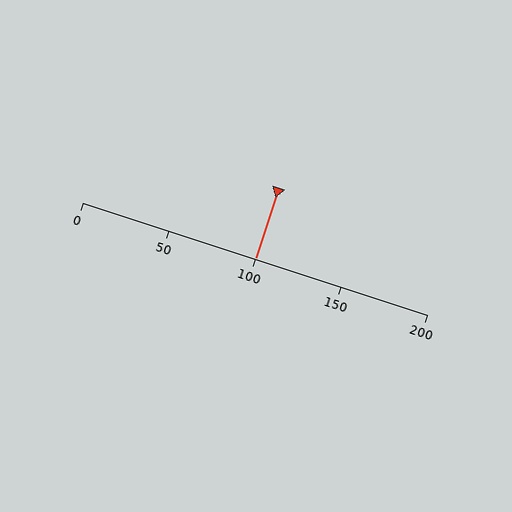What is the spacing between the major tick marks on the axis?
The major ticks are spaced 50 apart.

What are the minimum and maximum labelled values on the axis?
The axis runs from 0 to 200.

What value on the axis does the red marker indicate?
The marker indicates approximately 100.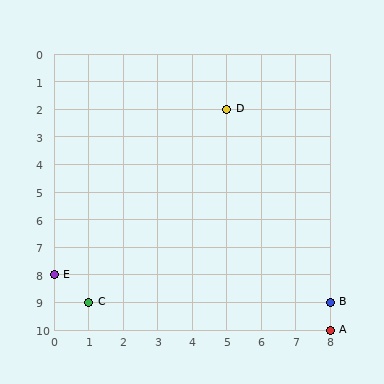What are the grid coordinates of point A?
Point A is at grid coordinates (8, 10).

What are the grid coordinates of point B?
Point B is at grid coordinates (8, 9).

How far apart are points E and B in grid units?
Points E and B are 8 columns and 1 row apart (about 8.1 grid units diagonally).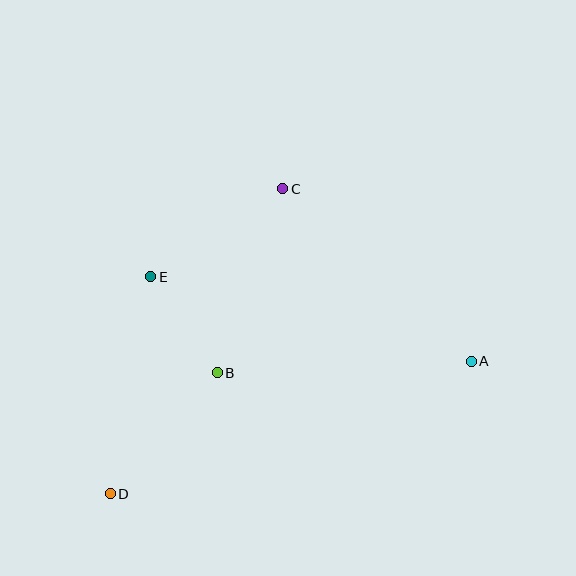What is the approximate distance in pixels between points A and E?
The distance between A and E is approximately 331 pixels.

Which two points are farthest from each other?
Points A and D are farthest from each other.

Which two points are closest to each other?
Points B and E are closest to each other.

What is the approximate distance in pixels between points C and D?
The distance between C and D is approximately 350 pixels.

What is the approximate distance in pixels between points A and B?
The distance between A and B is approximately 254 pixels.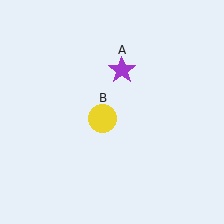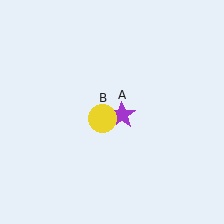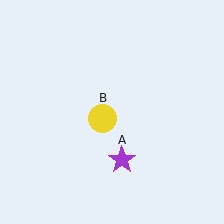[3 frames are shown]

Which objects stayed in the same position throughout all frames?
Yellow circle (object B) remained stationary.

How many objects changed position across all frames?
1 object changed position: purple star (object A).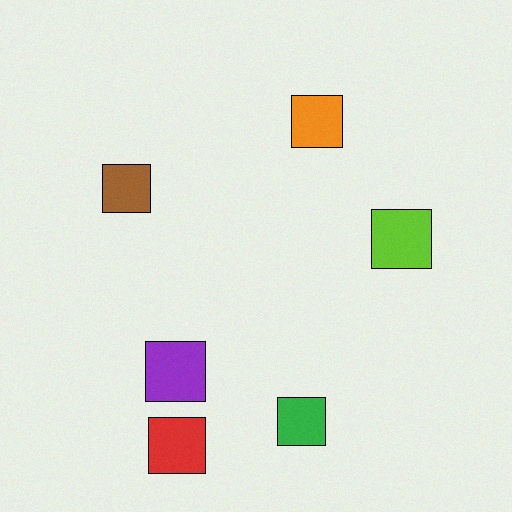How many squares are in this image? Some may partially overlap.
There are 6 squares.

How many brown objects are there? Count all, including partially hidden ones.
There is 1 brown object.